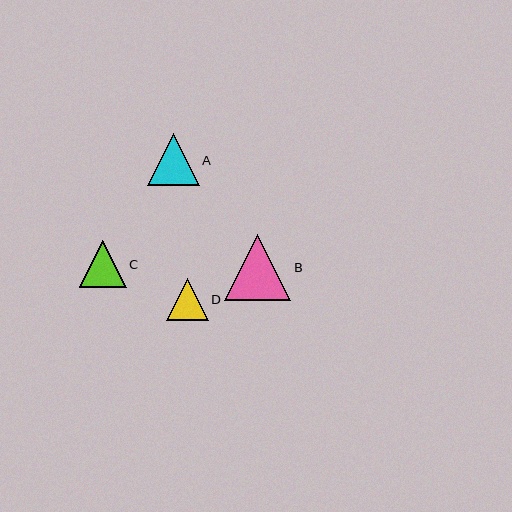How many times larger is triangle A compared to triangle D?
Triangle A is approximately 1.3 times the size of triangle D.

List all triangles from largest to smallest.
From largest to smallest: B, A, C, D.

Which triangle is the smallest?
Triangle D is the smallest with a size of approximately 41 pixels.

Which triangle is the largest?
Triangle B is the largest with a size of approximately 66 pixels.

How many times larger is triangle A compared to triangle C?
Triangle A is approximately 1.1 times the size of triangle C.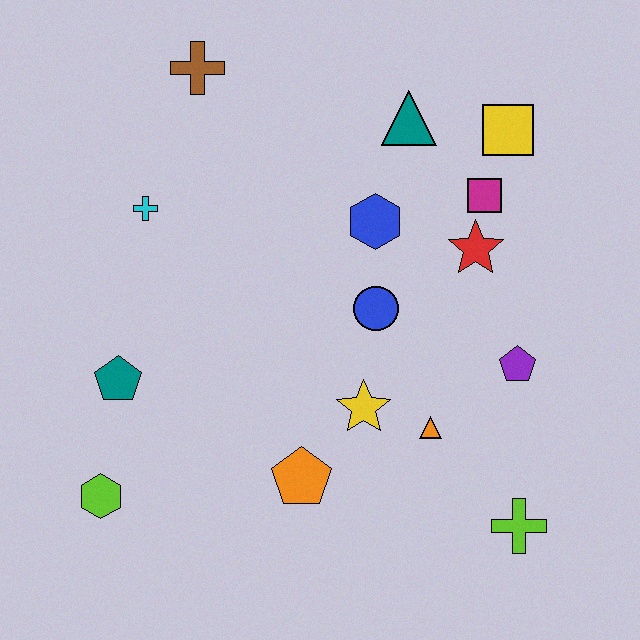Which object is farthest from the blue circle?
The lime hexagon is farthest from the blue circle.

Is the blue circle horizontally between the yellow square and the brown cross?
Yes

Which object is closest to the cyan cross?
The brown cross is closest to the cyan cross.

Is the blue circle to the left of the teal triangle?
Yes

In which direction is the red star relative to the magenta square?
The red star is below the magenta square.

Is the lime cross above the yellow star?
No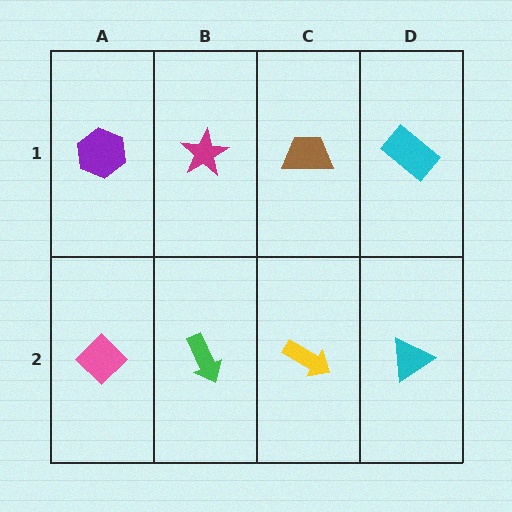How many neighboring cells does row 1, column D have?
2.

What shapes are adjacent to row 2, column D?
A cyan rectangle (row 1, column D), a yellow arrow (row 2, column C).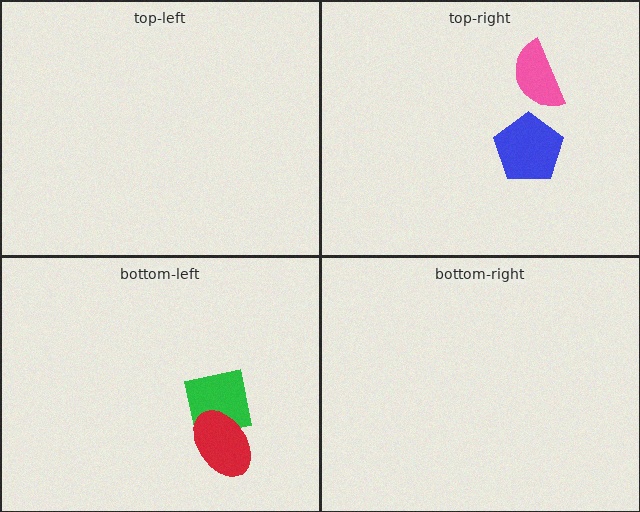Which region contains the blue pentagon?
The top-right region.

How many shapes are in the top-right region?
2.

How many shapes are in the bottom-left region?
2.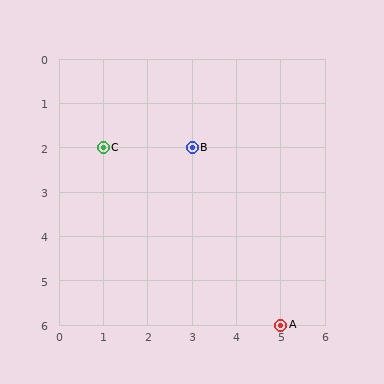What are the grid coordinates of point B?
Point B is at grid coordinates (3, 2).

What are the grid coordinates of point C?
Point C is at grid coordinates (1, 2).